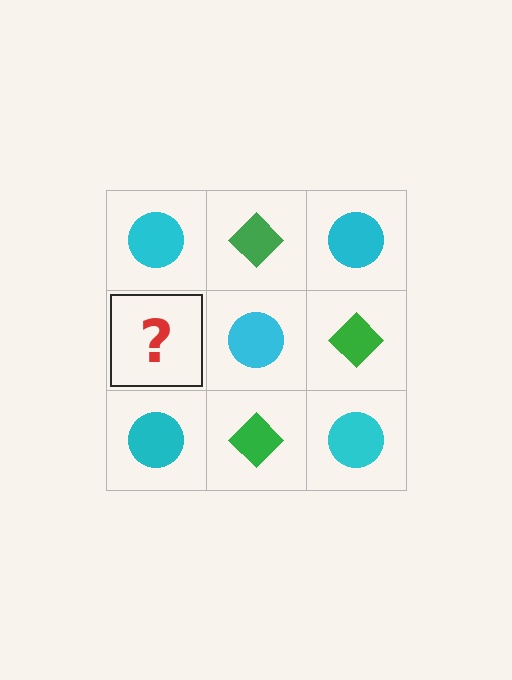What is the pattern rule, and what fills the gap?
The rule is that it alternates cyan circle and green diamond in a checkerboard pattern. The gap should be filled with a green diamond.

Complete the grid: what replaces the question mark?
The question mark should be replaced with a green diamond.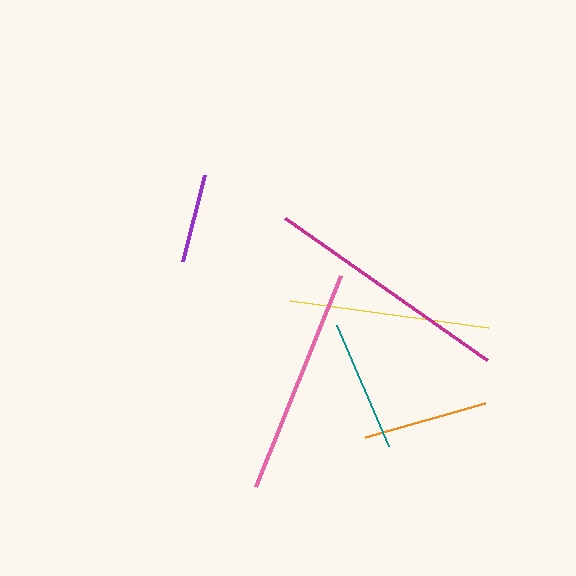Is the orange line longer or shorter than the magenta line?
The magenta line is longer than the orange line.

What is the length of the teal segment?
The teal segment is approximately 131 pixels long.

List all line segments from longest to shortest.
From longest to shortest: magenta, pink, yellow, teal, orange, purple.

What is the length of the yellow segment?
The yellow segment is approximately 200 pixels long.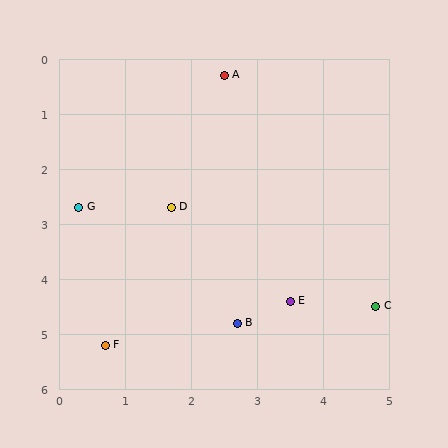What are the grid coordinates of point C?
Point C is at approximately (4.8, 4.5).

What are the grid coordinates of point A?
Point A is at approximately (2.5, 0.3).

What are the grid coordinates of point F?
Point F is at approximately (0.7, 5.2).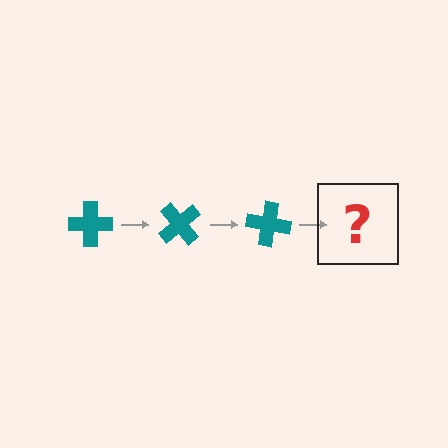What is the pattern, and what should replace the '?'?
The pattern is that the cross rotates 50 degrees each step. The '?' should be a teal cross rotated 150 degrees.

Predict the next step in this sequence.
The next step is a teal cross rotated 150 degrees.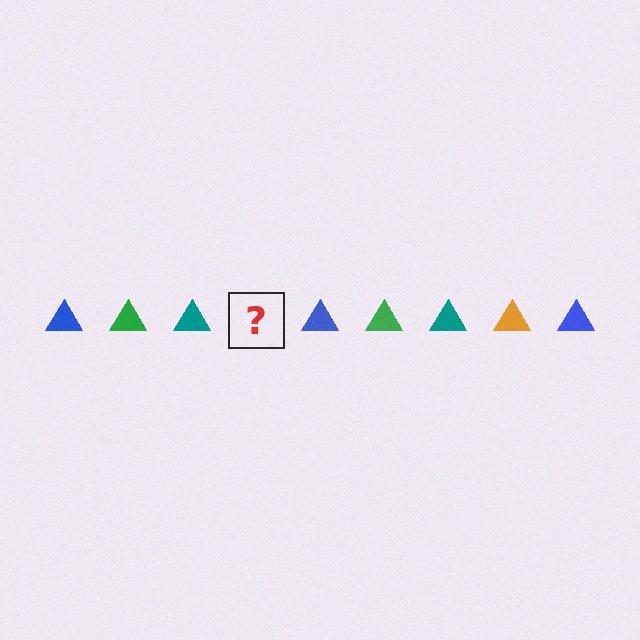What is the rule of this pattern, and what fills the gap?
The rule is that the pattern cycles through blue, green, teal, orange triangles. The gap should be filled with an orange triangle.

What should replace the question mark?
The question mark should be replaced with an orange triangle.